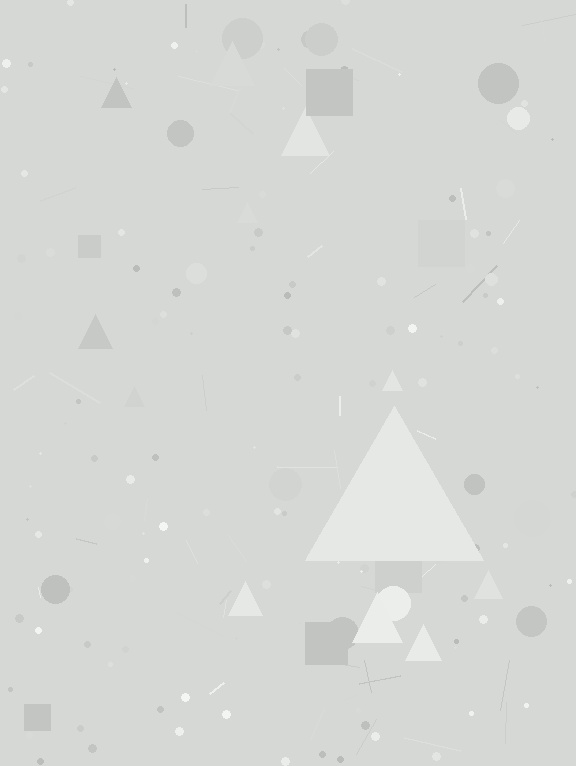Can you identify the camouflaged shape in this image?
The camouflaged shape is a triangle.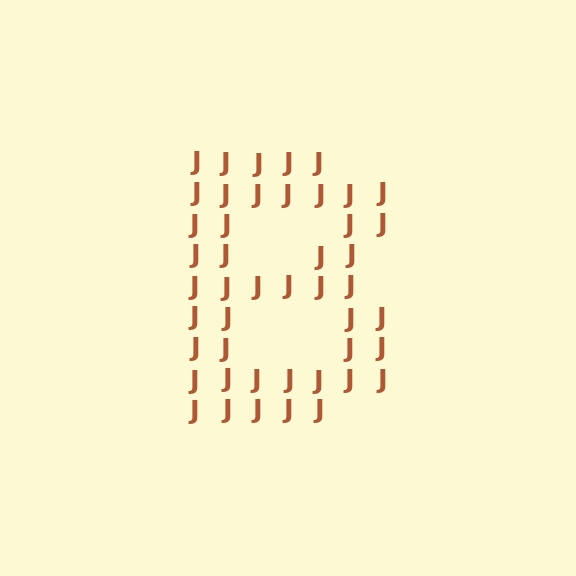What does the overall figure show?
The overall figure shows the letter B.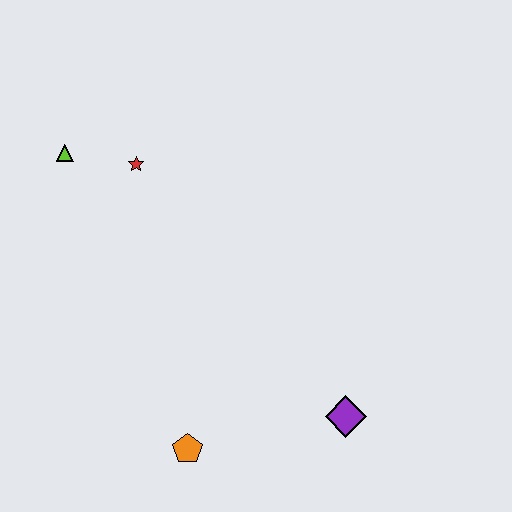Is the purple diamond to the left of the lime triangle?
No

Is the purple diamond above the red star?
No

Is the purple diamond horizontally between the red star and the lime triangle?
No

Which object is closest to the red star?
The lime triangle is closest to the red star.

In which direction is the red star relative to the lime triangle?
The red star is to the right of the lime triangle.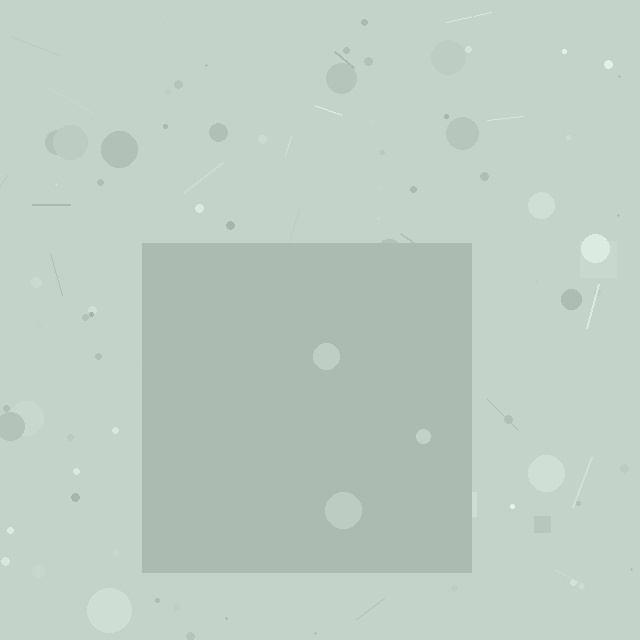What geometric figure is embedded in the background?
A square is embedded in the background.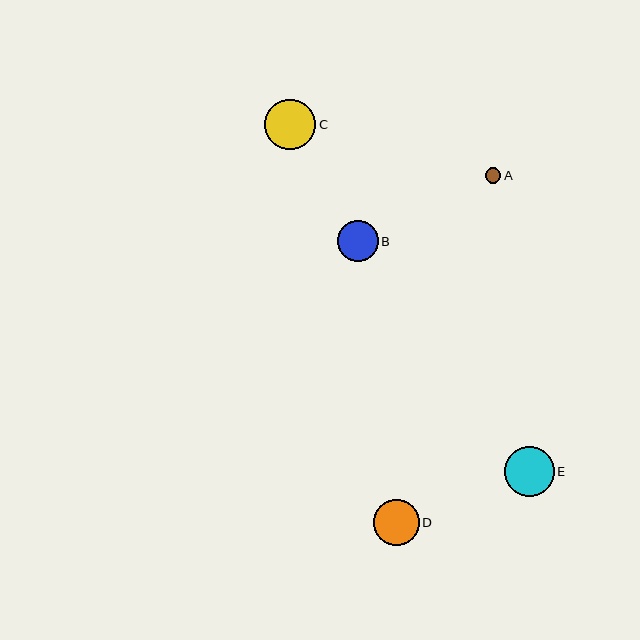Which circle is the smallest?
Circle A is the smallest with a size of approximately 15 pixels.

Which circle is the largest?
Circle C is the largest with a size of approximately 51 pixels.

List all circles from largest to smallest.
From largest to smallest: C, E, D, B, A.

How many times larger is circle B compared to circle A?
Circle B is approximately 2.7 times the size of circle A.